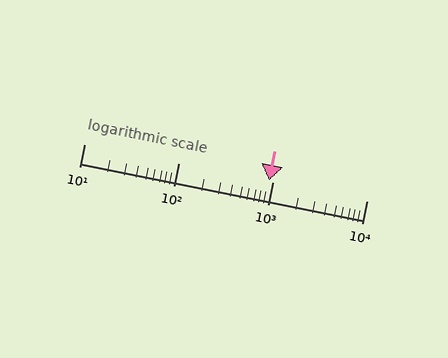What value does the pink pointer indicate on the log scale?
The pointer indicates approximately 920.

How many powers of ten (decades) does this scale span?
The scale spans 3 decades, from 10 to 10000.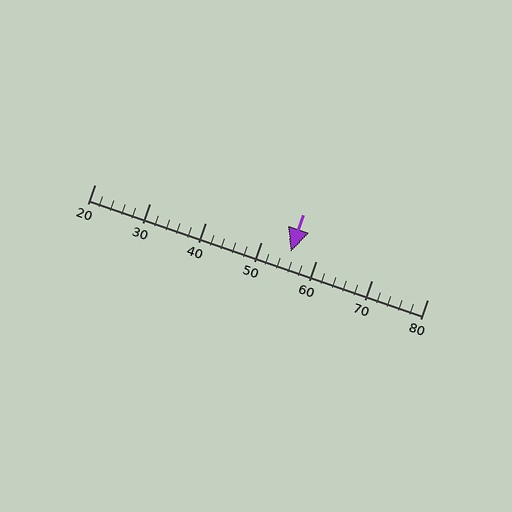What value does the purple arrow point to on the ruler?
The purple arrow points to approximately 55.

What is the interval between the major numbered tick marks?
The major tick marks are spaced 10 units apart.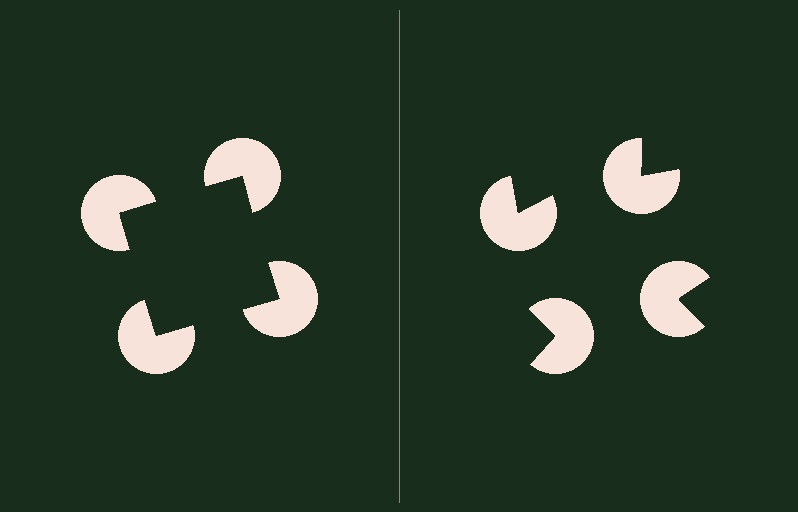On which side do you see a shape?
An illusory square appears on the left side. On the right side the wedge cuts are rotated, so no coherent shape forms.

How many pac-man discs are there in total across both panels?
8 — 4 on each side.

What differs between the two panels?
The pac-man discs are positioned identically on both sides; only the wedge orientations differ. On the left they align to a square; on the right they are misaligned.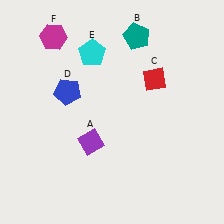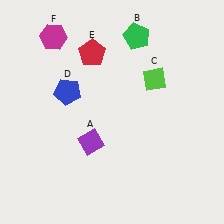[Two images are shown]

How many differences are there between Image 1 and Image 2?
There are 3 differences between the two images.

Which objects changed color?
B changed from teal to green. C changed from red to lime. E changed from cyan to red.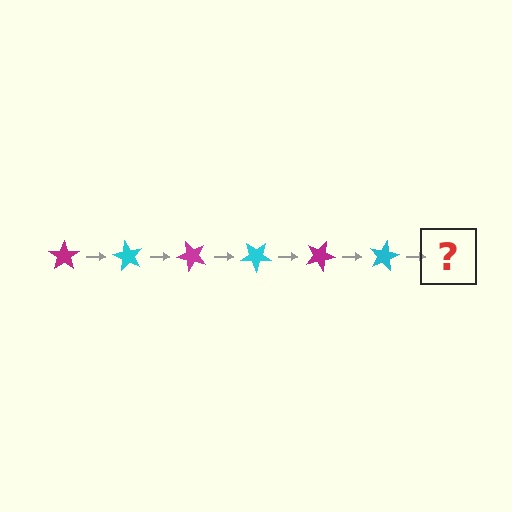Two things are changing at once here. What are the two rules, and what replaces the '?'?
The two rules are that it rotates 60 degrees each step and the color cycles through magenta and cyan. The '?' should be a magenta star, rotated 360 degrees from the start.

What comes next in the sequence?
The next element should be a magenta star, rotated 360 degrees from the start.